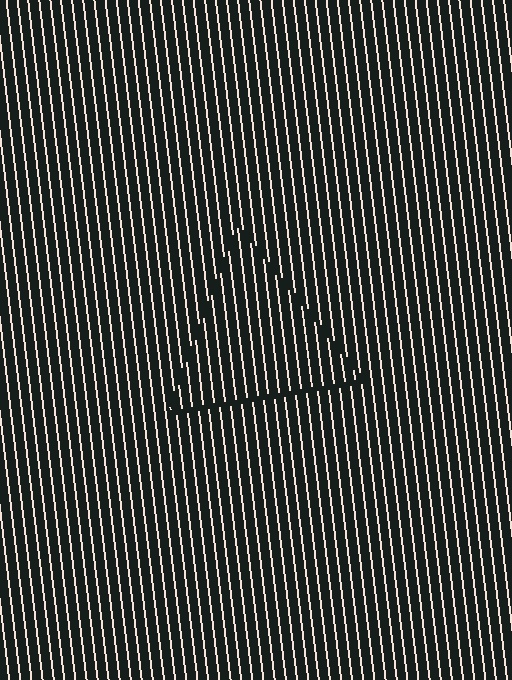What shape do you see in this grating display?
An illusory triangle. The interior of the shape contains the same grating, shifted by half a period — the contour is defined by the phase discontinuity where line-ends from the inner and outer gratings abut.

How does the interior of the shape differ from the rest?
The interior of the shape contains the same grating, shifted by half a period — the contour is defined by the phase discontinuity where line-ends from the inner and outer gratings abut.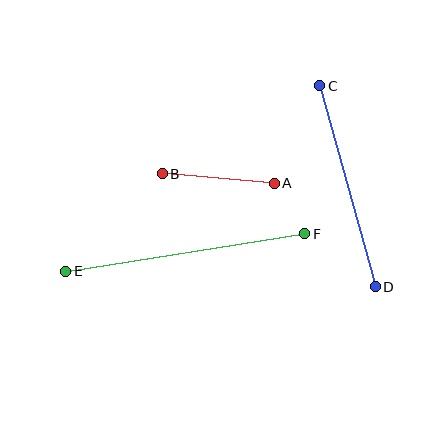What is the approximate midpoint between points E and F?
The midpoint is at approximately (185, 252) pixels.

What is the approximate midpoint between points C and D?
The midpoint is at approximately (348, 186) pixels.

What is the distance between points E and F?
The distance is approximately 242 pixels.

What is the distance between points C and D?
The distance is approximately 208 pixels.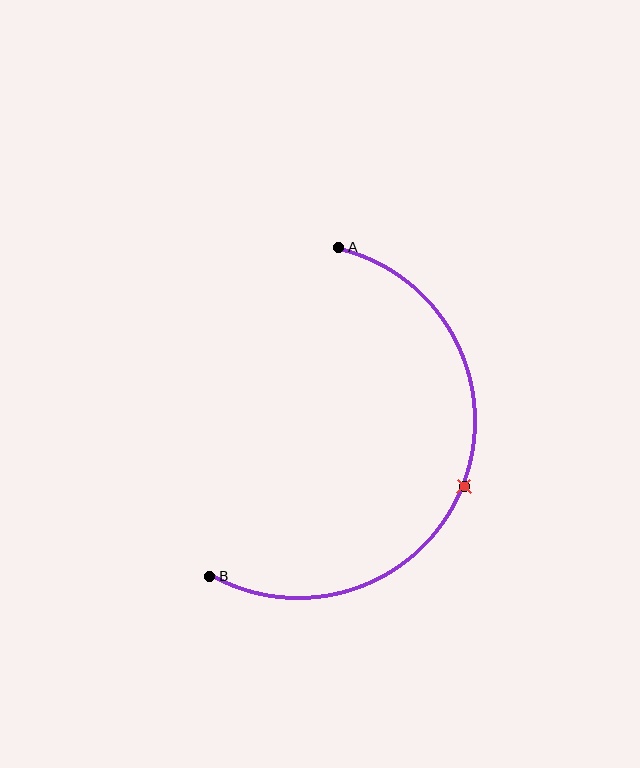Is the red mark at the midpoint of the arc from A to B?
Yes. The red mark lies on the arc at equal arc-length from both A and B — it is the arc midpoint.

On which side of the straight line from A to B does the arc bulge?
The arc bulges to the right of the straight line connecting A and B.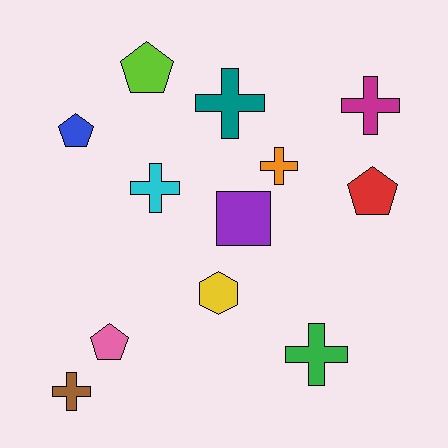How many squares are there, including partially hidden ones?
There is 1 square.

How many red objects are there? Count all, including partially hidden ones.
There is 1 red object.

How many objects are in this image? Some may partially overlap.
There are 12 objects.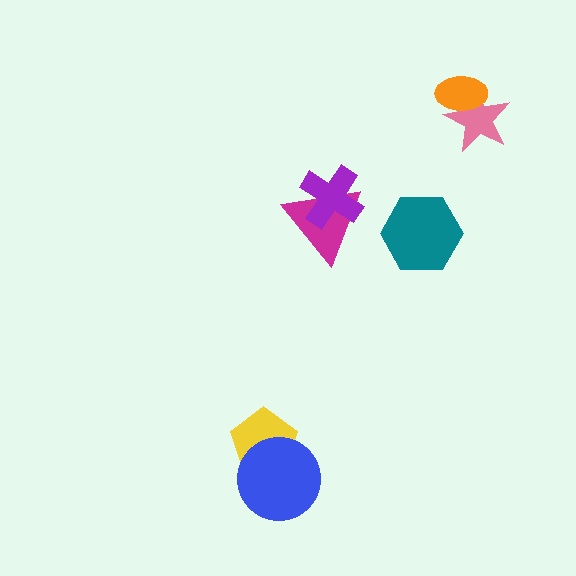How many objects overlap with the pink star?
1 object overlaps with the pink star.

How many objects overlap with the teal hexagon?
0 objects overlap with the teal hexagon.